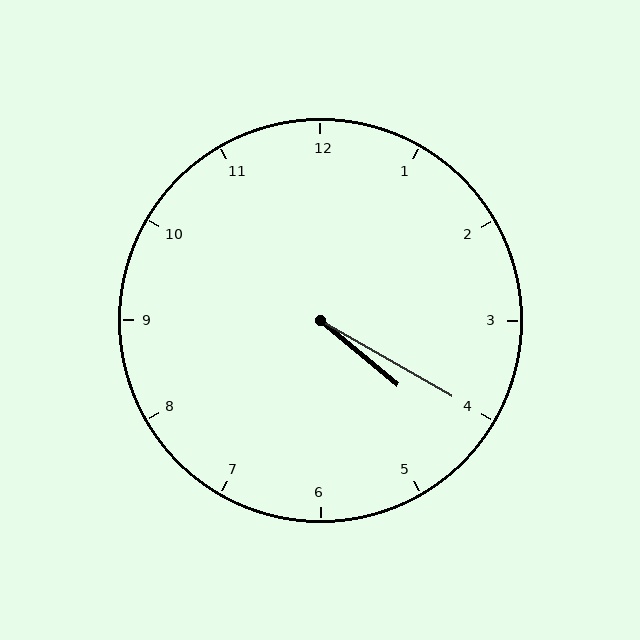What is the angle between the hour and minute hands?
Approximately 10 degrees.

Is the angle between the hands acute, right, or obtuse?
It is acute.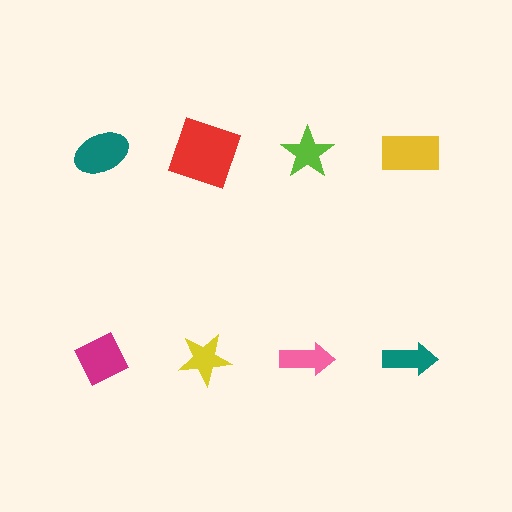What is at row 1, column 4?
A yellow rectangle.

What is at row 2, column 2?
A yellow star.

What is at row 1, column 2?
A red square.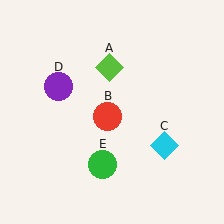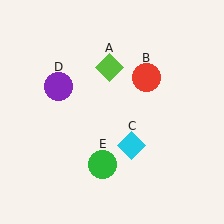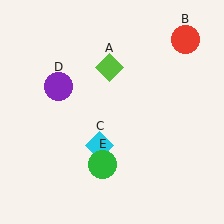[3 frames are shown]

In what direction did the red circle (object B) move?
The red circle (object B) moved up and to the right.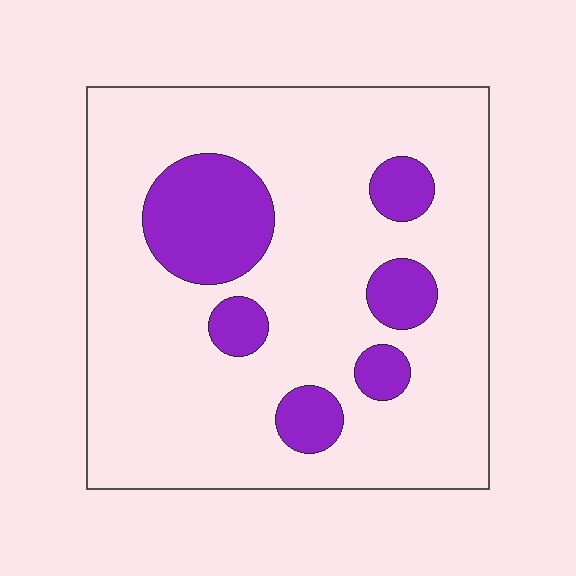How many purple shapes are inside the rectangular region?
6.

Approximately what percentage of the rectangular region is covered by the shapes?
Approximately 20%.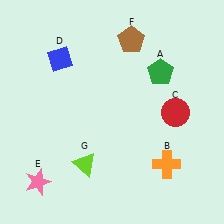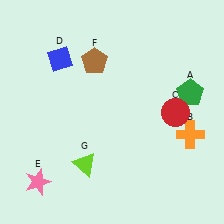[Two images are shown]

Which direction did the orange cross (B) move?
The orange cross (B) moved up.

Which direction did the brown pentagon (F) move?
The brown pentagon (F) moved left.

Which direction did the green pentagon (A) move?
The green pentagon (A) moved right.